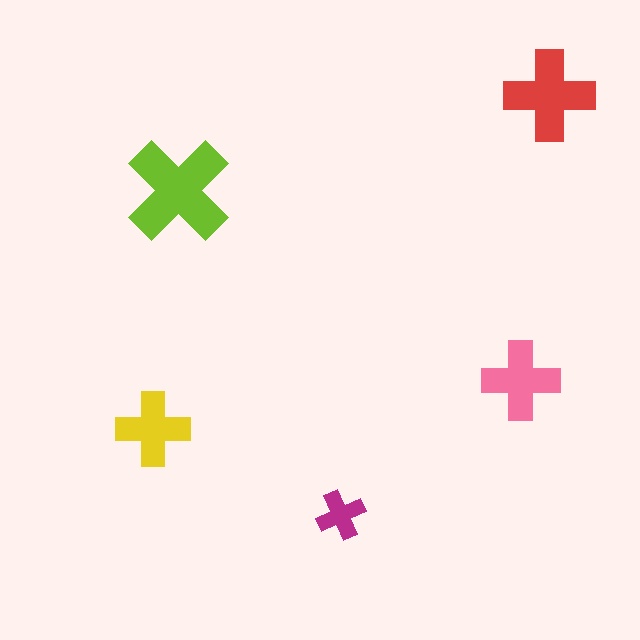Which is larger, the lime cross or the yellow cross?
The lime one.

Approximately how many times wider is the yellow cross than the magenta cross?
About 1.5 times wider.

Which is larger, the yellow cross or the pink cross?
The pink one.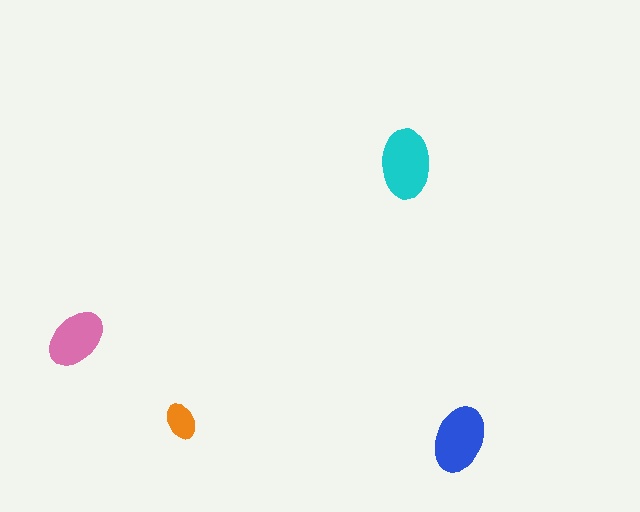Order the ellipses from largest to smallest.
the cyan one, the blue one, the pink one, the orange one.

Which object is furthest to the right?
The blue ellipse is rightmost.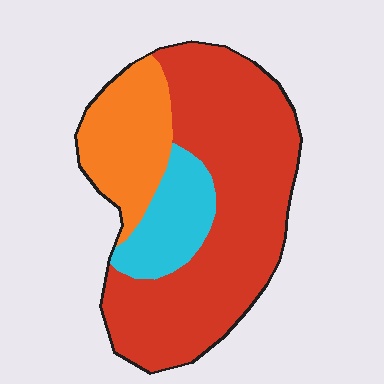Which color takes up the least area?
Cyan, at roughly 15%.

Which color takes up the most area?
Red, at roughly 65%.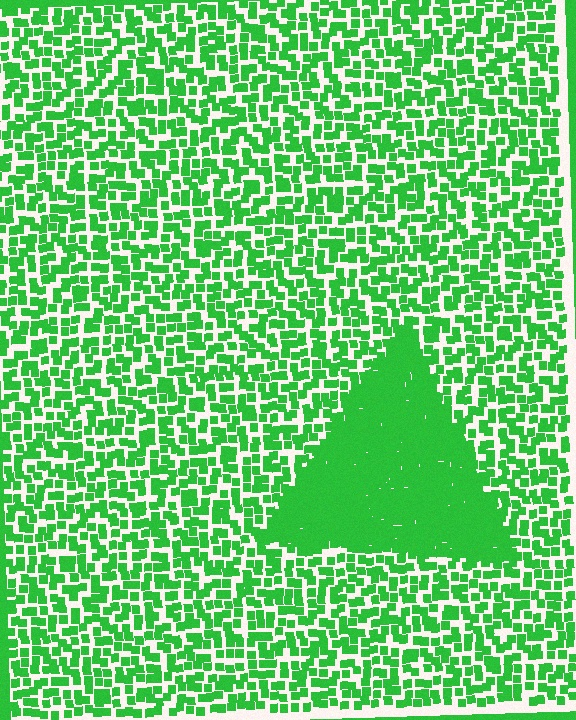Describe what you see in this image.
The image contains small green elements arranged at two different densities. A triangle-shaped region is visible where the elements are more densely packed than the surrounding area.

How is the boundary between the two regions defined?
The boundary is defined by a change in element density (approximately 2.7x ratio). All elements are the same color, size, and shape.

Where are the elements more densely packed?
The elements are more densely packed inside the triangle boundary.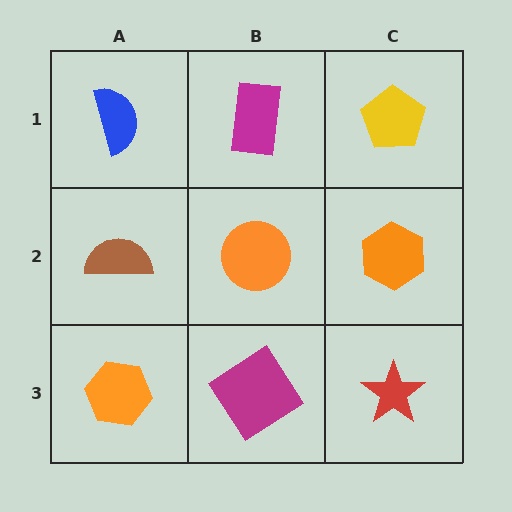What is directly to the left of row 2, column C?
An orange circle.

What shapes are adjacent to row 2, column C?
A yellow pentagon (row 1, column C), a red star (row 3, column C), an orange circle (row 2, column B).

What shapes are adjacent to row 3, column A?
A brown semicircle (row 2, column A), a magenta diamond (row 3, column B).